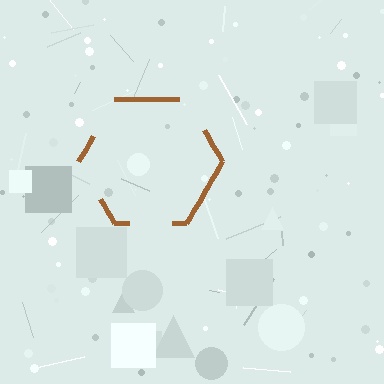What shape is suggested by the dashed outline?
The dashed outline suggests a hexagon.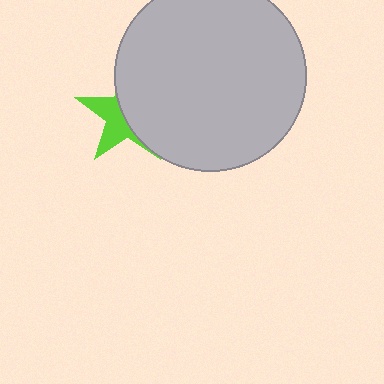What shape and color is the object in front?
The object in front is a light gray circle.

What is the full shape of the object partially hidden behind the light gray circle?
The partially hidden object is a lime star.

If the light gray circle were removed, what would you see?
You would see the complete lime star.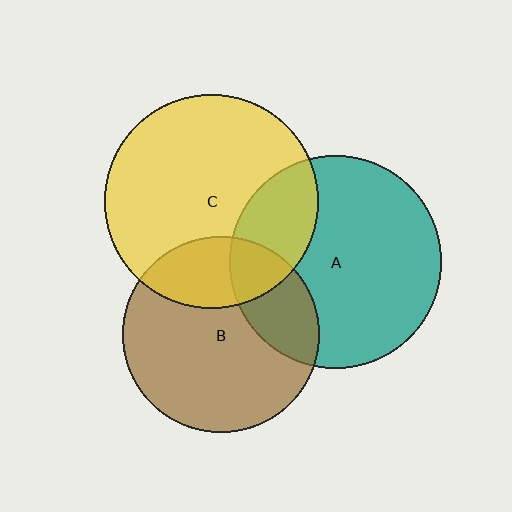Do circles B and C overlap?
Yes.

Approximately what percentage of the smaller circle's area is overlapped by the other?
Approximately 25%.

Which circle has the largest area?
Circle C (yellow).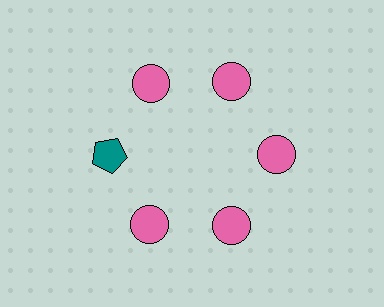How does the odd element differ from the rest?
It differs in both color (teal instead of pink) and shape (pentagon instead of circle).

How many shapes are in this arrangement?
There are 6 shapes arranged in a ring pattern.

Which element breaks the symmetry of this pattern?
The teal pentagon at roughly the 9 o'clock position breaks the symmetry. All other shapes are pink circles.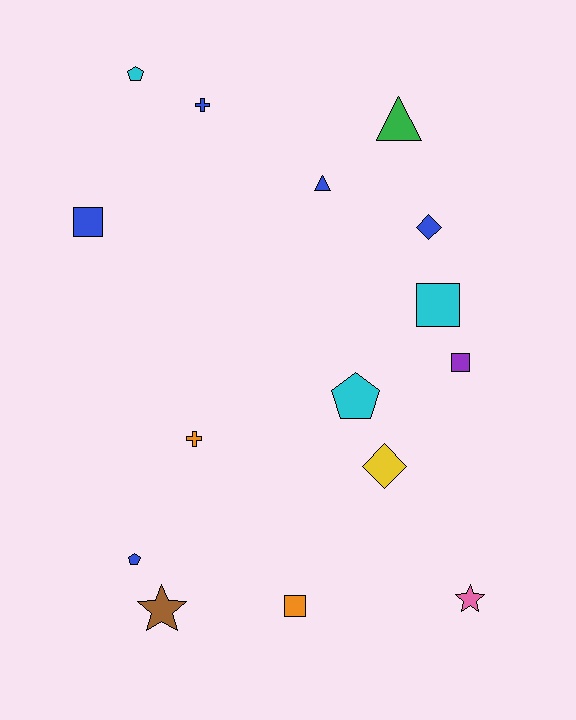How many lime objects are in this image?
There are no lime objects.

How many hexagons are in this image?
There are no hexagons.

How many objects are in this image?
There are 15 objects.